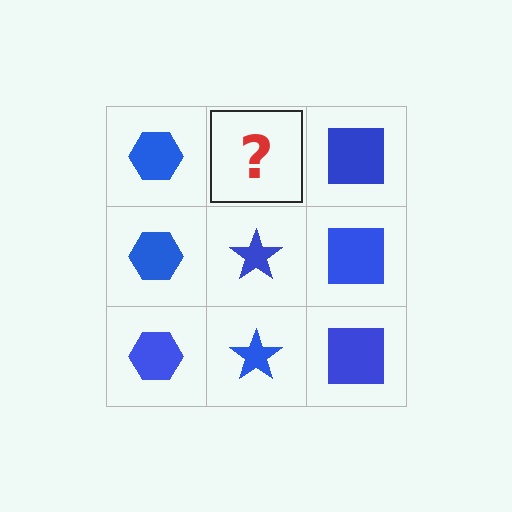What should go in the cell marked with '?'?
The missing cell should contain a blue star.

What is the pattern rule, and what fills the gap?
The rule is that each column has a consistent shape. The gap should be filled with a blue star.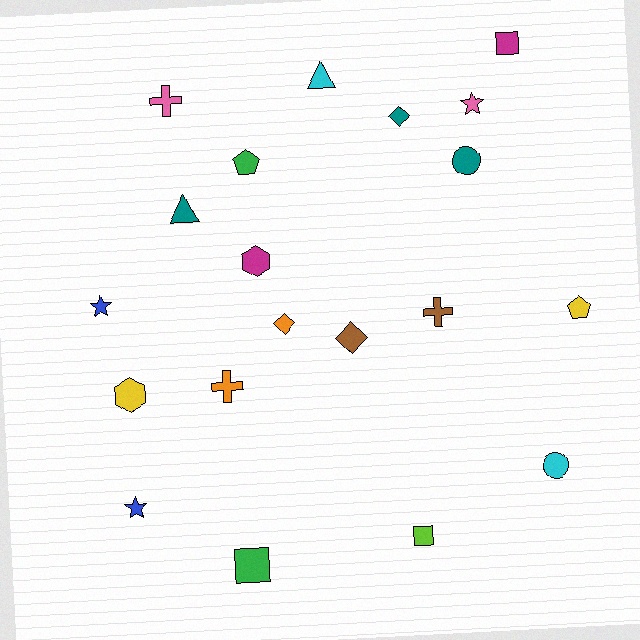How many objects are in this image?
There are 20 objects.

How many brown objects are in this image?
There are 2 brown objects.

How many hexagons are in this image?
There are 2 hexagons.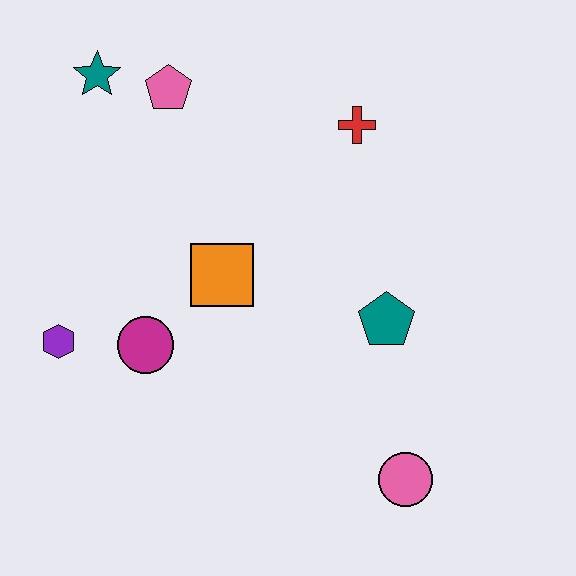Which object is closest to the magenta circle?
The purple hexagon is closest to the magenta circle.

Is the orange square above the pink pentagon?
No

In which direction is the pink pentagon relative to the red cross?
The pink pentagon is to the left of the red cross.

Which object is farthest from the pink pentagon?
The pink circle is farthest from the pink pentagon.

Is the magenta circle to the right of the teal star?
Yes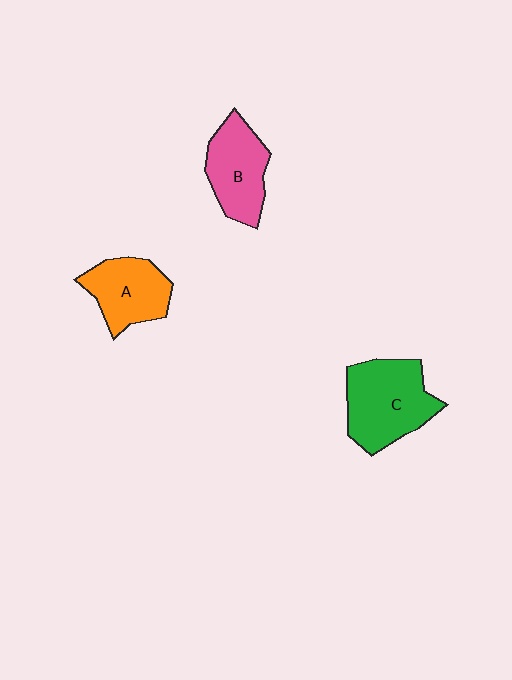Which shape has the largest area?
Shape C (green).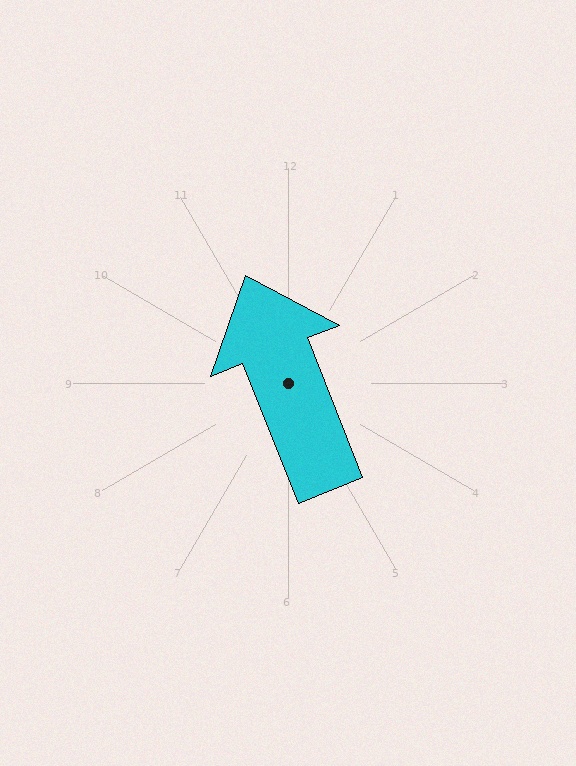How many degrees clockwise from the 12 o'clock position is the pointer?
Approximately 338 degrees.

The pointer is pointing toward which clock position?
Roughly 11 o'clock.